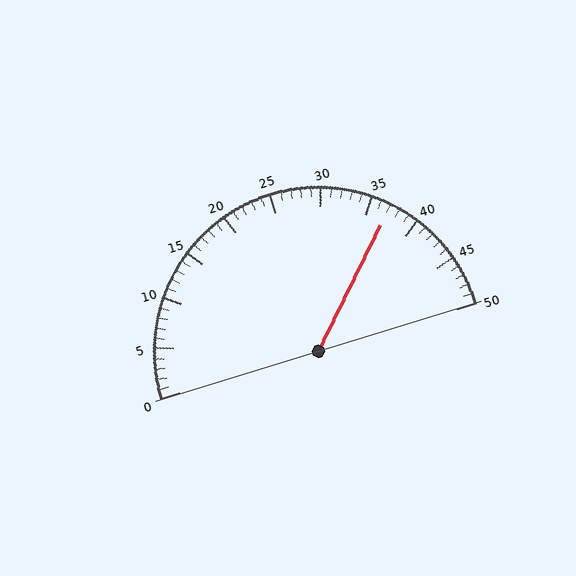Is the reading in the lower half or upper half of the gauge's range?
The reading is in the upper half of the range (0 to 50).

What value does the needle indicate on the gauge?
The needle indicates approximately 37.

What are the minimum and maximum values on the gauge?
The gauge ranges from 0 to 50.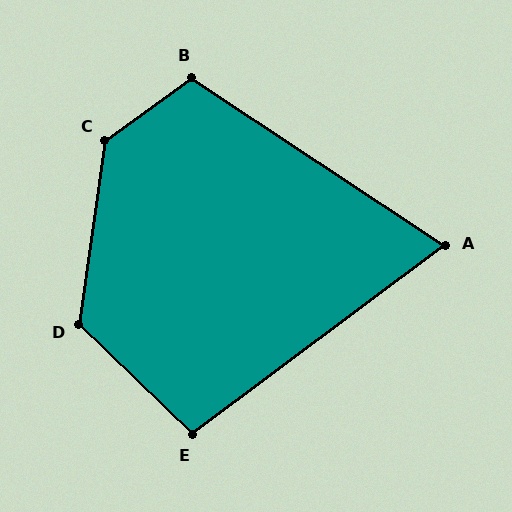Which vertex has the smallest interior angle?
A, at approximately 70 degrees.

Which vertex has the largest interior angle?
C, at approximately 134 degrees.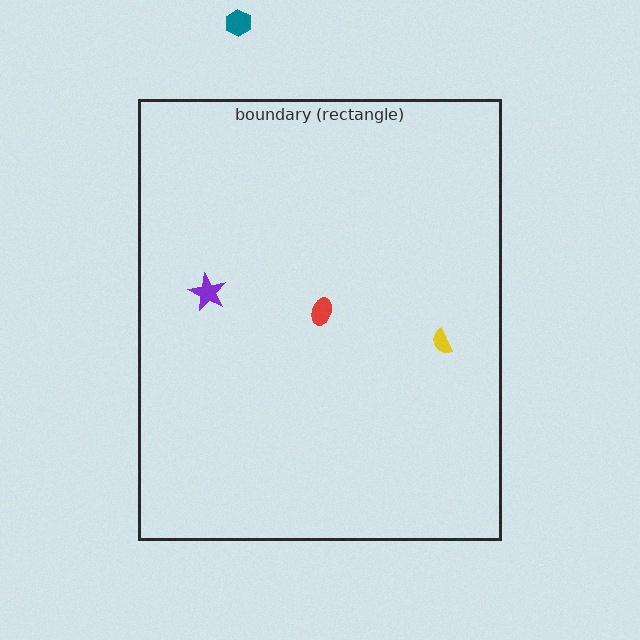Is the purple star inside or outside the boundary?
Inside.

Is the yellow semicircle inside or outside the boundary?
Inside.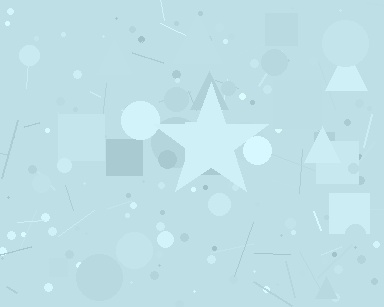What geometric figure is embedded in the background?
A star is embedded in the background.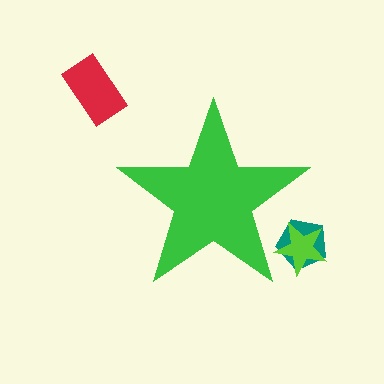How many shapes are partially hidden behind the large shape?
2 shapes are partially hidden.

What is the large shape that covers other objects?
A green star.